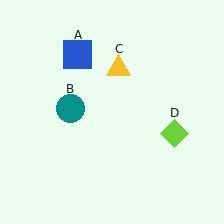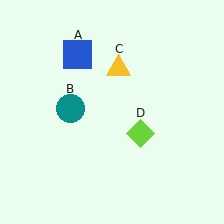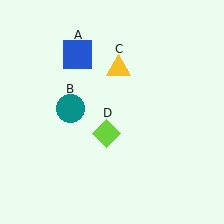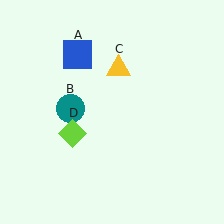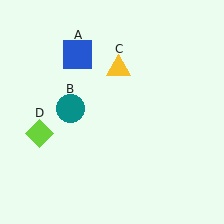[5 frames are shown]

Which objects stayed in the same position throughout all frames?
Blue square (object A) and teal circle (object B) and yellow triangle (object C) remained stationary.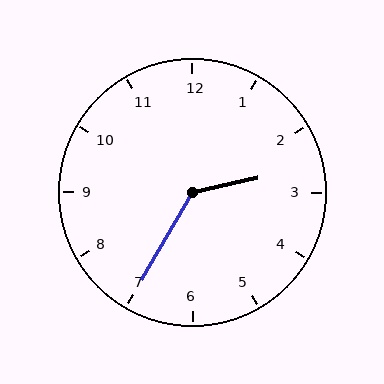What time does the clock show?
2:35.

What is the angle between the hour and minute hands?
Approximately 132 degrees.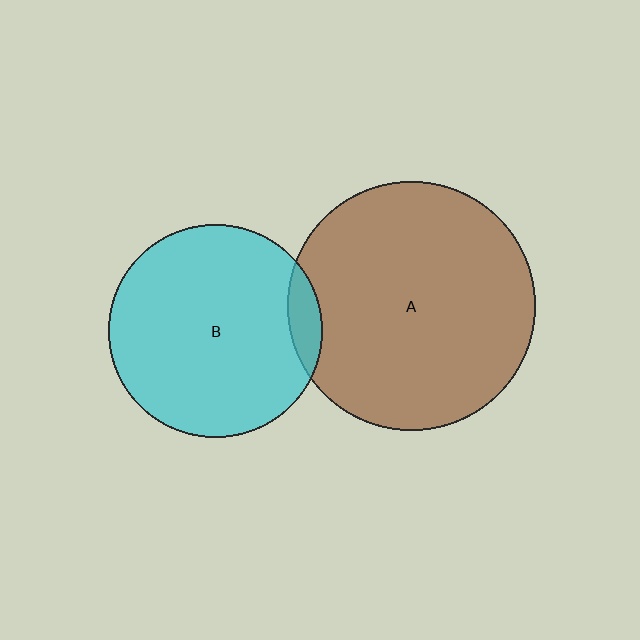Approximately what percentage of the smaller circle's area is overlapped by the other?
Approximately 10%.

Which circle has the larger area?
Circle A (brown).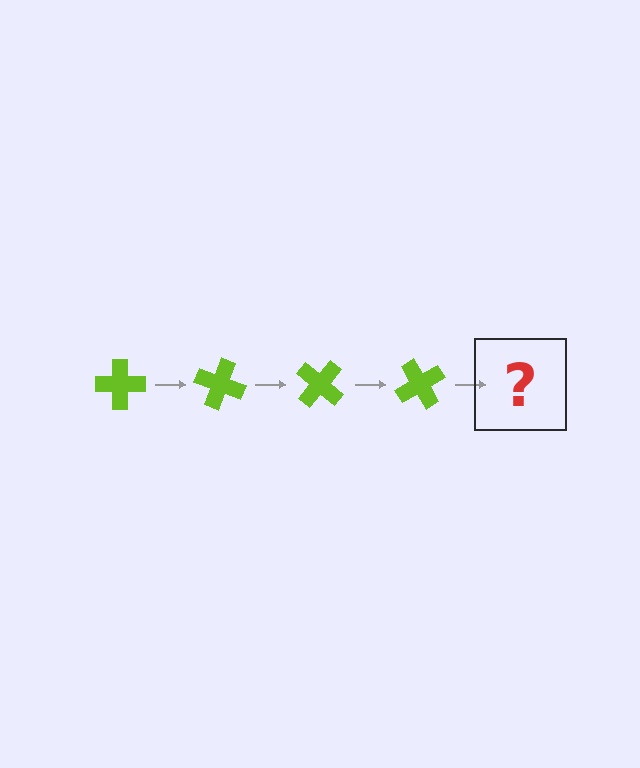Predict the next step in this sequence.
The next step is a lime cross rotated 80 degrees.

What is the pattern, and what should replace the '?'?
The pattern is that the cross rotates 20 degrees each step. The '?' should be a lime cross rotated 80 degrees.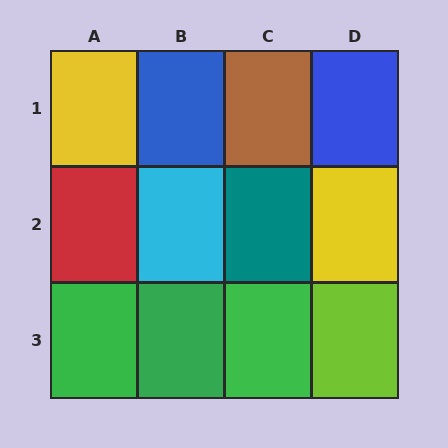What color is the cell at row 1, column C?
Brown.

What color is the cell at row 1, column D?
Blue.